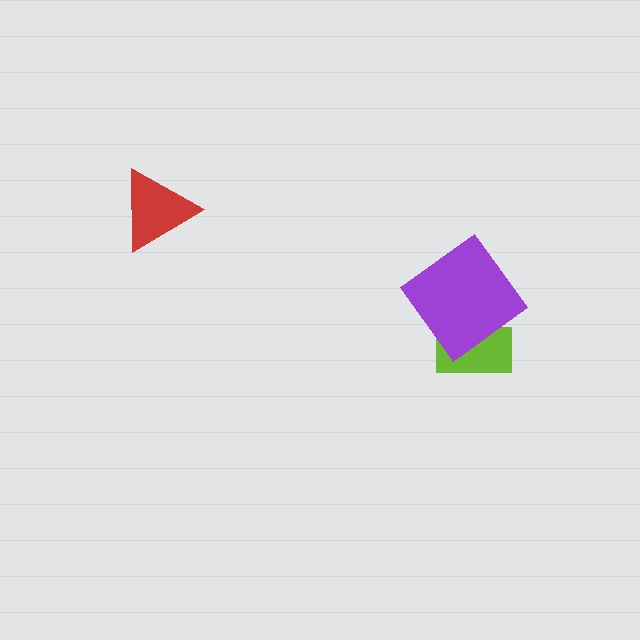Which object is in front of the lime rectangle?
The purple diamond is in front of the lime rectangle.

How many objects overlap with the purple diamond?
1 object overlaps with the purple diamond.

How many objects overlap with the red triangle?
0 objects overlap with the red triangle.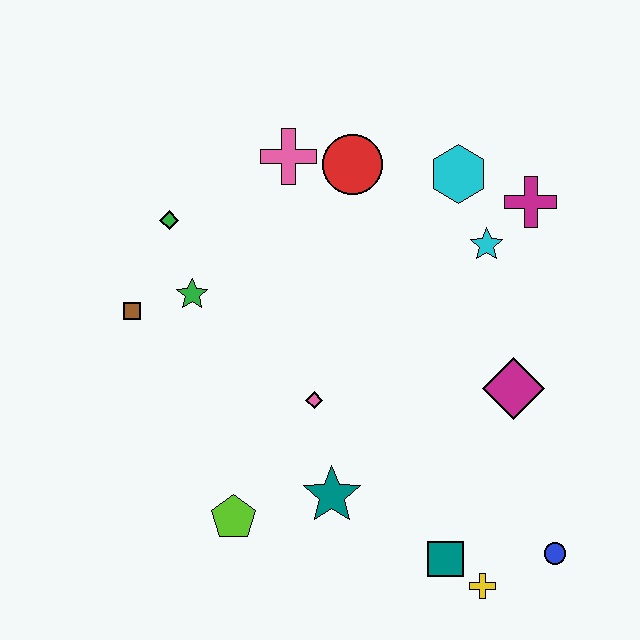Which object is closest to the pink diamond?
The teal star is closest to the pink diamond.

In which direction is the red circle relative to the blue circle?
The red circle is above the blue circle.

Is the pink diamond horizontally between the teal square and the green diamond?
Yes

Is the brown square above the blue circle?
Yes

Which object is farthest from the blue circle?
The green diamond is farthest from the blue circle.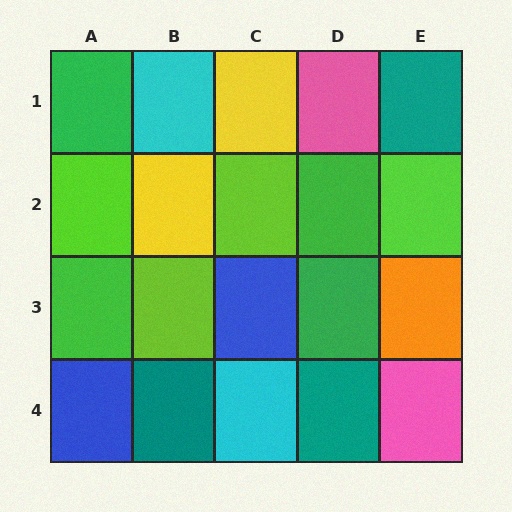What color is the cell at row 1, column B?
Cyan.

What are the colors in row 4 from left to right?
Blue, teal, cyan, teal, pink.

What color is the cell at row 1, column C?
Yellow.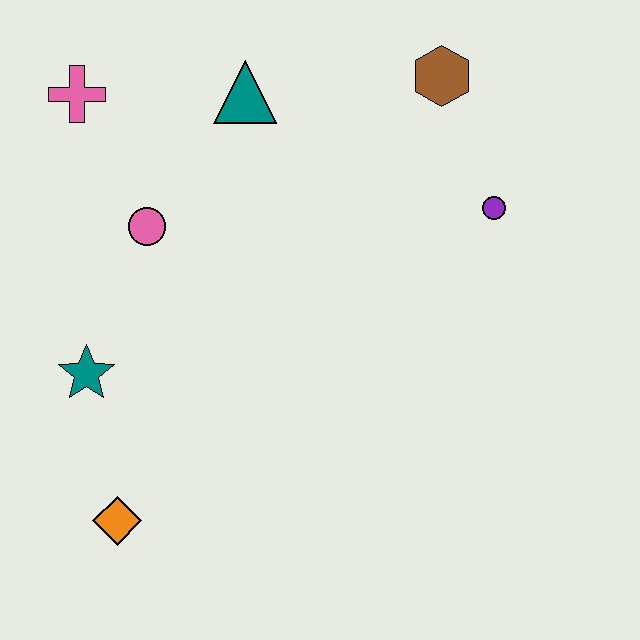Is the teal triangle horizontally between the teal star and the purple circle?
Yes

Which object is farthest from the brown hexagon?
The orange diamond is farthest from the brown hexagon.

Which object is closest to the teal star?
The orange diamond is closest to the teal star.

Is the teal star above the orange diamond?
Yes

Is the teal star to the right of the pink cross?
Yes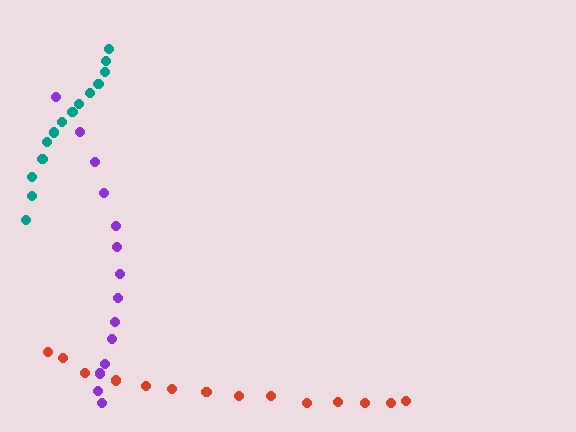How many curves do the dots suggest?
There are 3 distinct paths.